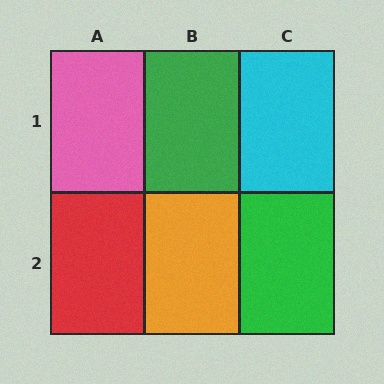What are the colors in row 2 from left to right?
Red, orange, green.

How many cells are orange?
1 cell is orange.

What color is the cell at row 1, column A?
Pink.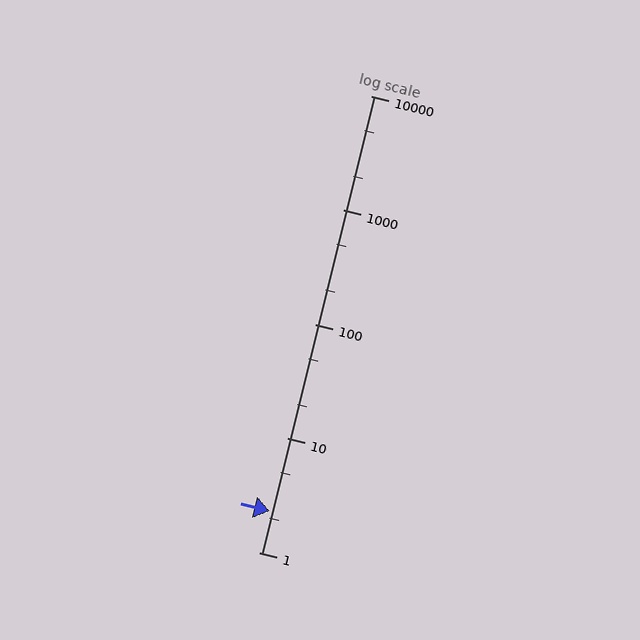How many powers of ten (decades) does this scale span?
The scale spans 4 decades, from 1 to 10000.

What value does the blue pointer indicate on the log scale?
The pointer indicates approximately 2.3.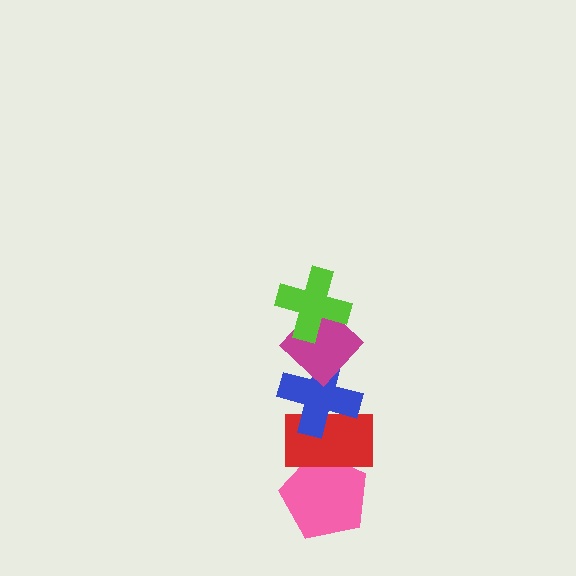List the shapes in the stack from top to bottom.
From top to bottom: the lime cross, the magenta diamond, the blue cross, the red rectangle, the pink pentagon.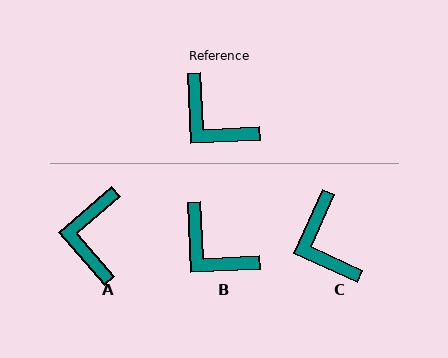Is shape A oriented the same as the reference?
No, it is off by about 51 degrees.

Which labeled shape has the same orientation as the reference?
B.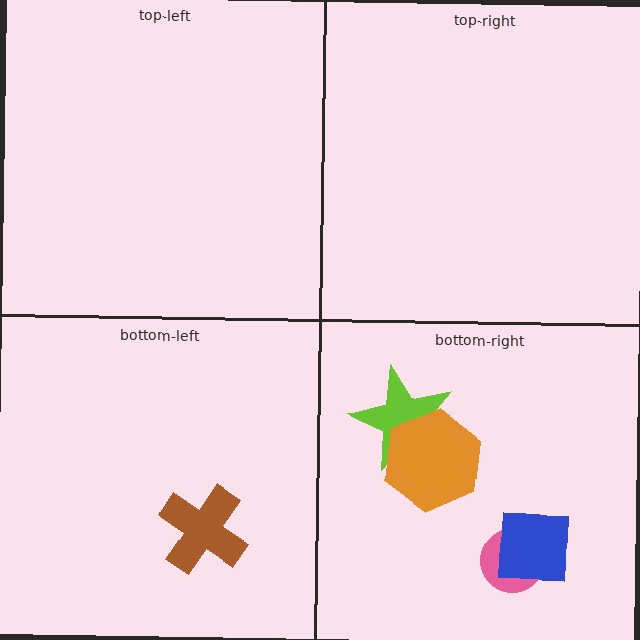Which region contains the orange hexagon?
The bottom-right region.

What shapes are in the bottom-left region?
The brown cross.